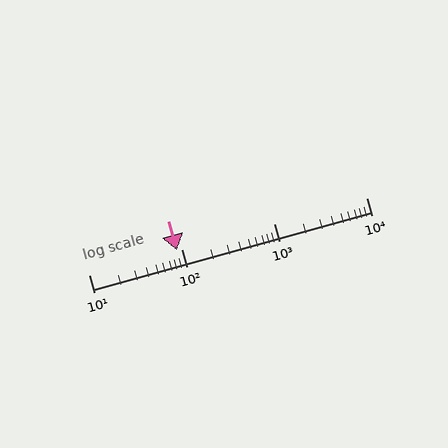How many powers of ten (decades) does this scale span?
The scale spans 3 decades, from 10 to 10000.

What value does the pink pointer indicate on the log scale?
The pointer indicates approximately 90.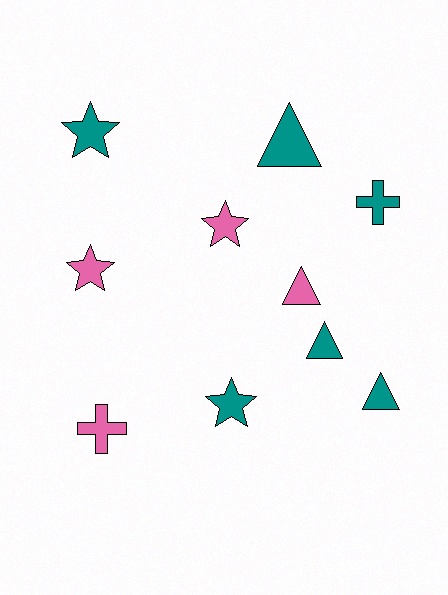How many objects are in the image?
There are 10 objects.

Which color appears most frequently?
Teal, with 6 objects.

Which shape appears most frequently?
Star, with 4 objects.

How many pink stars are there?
There are 2 pink stars.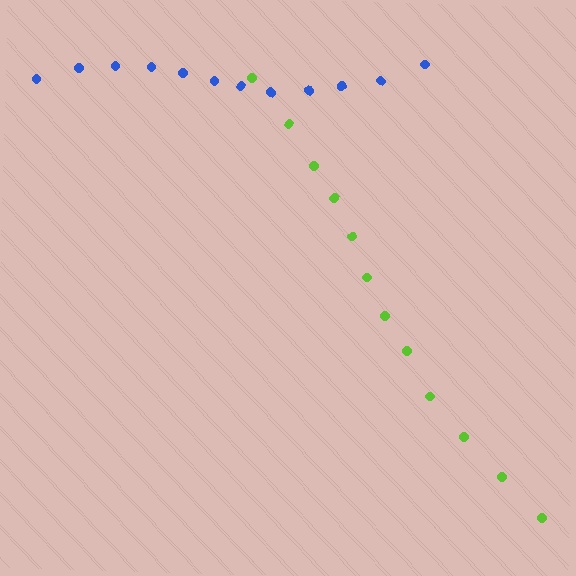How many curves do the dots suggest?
There are 2 distinct paths.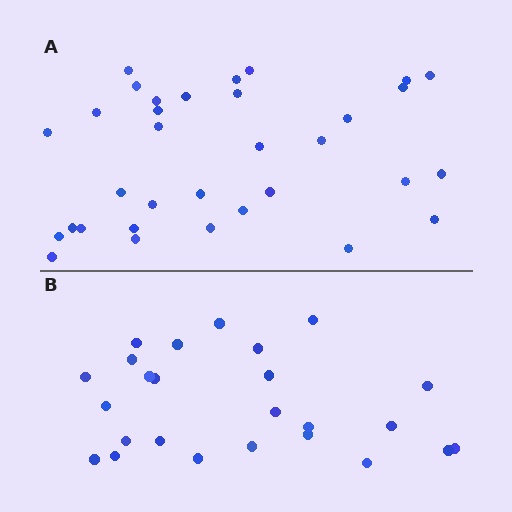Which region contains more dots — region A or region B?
Region A (the top region) has more dots.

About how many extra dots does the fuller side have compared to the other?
Region A has roughly 8 or so more dots than region B.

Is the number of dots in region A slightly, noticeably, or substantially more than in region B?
Region A has noticeably more, but not dramatically so. The ratio is roughly 1.3 to 1.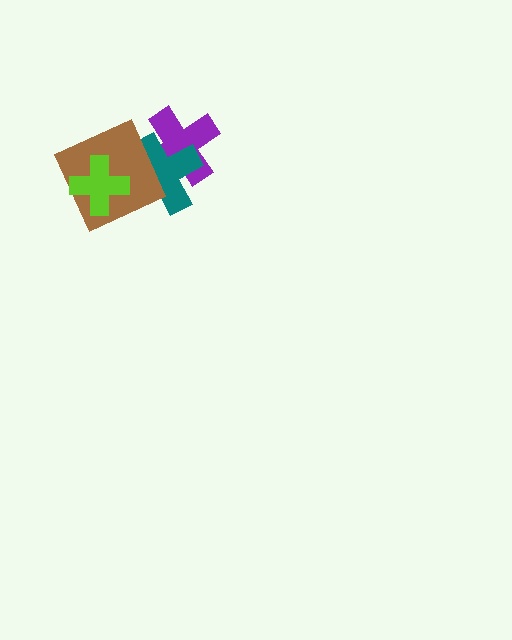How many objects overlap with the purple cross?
1 object overlaps with the purple cross.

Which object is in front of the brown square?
The lime cross is in front of the brown square.